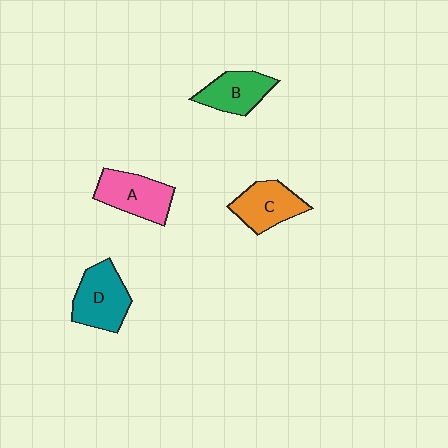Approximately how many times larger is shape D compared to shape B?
Approximately 1.2 times.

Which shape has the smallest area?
Shape B (green).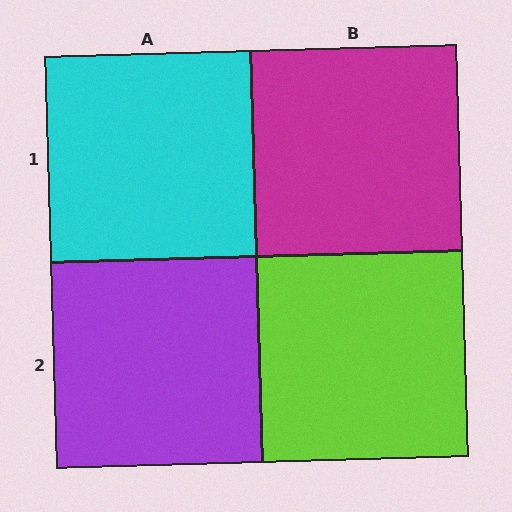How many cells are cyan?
1 cell is cyan.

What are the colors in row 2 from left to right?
Purple, lime.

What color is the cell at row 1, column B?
Magenta.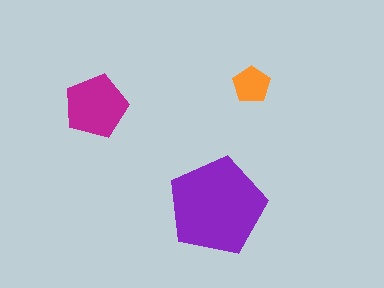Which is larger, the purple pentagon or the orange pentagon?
The purple one.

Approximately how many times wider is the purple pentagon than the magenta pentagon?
About 1.5 times wider.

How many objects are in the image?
There are 3 objects in the image.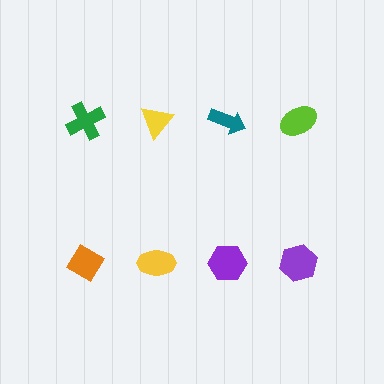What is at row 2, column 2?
A yellow ellipse.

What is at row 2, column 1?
An orange diamond.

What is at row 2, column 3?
A purple hexagon.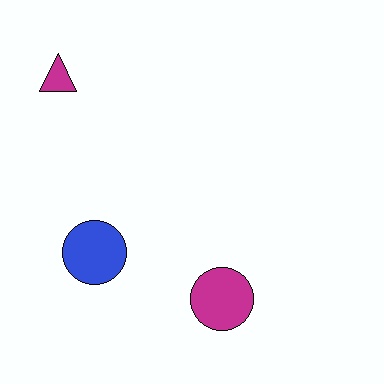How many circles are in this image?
There are 2 circles.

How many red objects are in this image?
There are no red objects.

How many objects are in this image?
There are 3 objects.